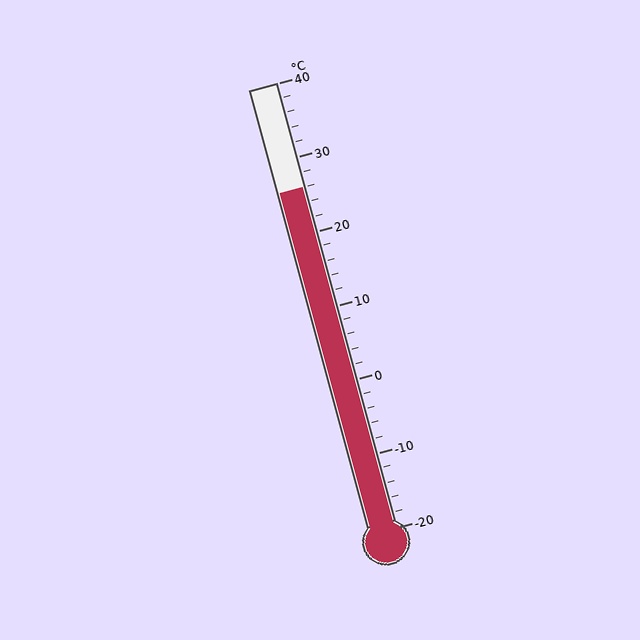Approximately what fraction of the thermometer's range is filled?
The thermometer is filled to approximately 75% of its range.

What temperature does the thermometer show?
The thermometer shows approximately 26°C.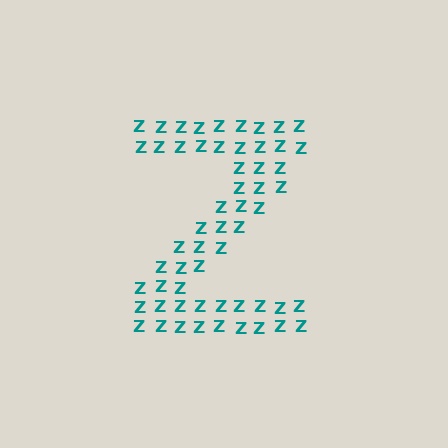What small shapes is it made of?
It is made of small letter Z's.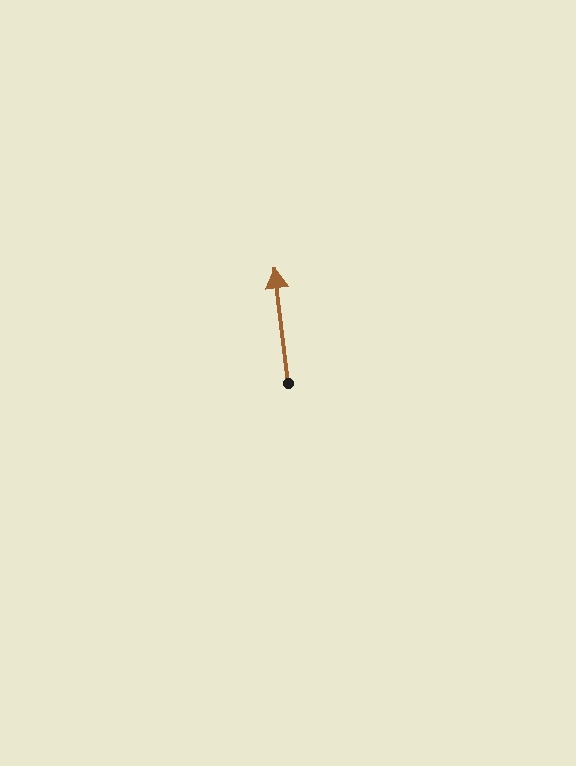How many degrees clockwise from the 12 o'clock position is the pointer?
Approximately 354 degrees.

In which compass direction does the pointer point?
North.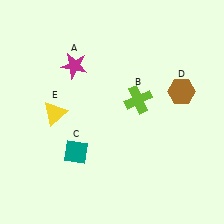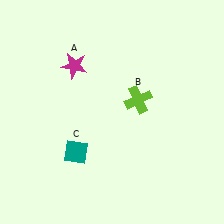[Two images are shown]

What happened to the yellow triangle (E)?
The yellow triangle (E) was removed in Image 2. It was in the bottom-left area of Image 1.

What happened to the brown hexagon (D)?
The brown hexagon (D) was removed in Image 2. It was in the top-right area of Image 1.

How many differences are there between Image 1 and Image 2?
There are 2 differences between the two images.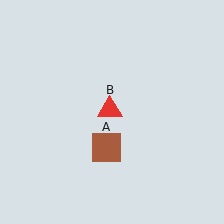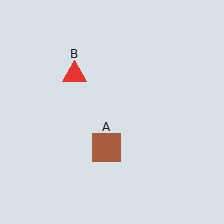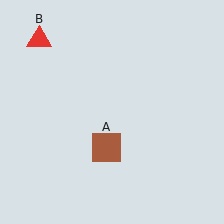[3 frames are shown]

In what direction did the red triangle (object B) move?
The red triangle (object B) moved up and to the left.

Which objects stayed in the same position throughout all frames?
Brown square (object A) remained stationary.